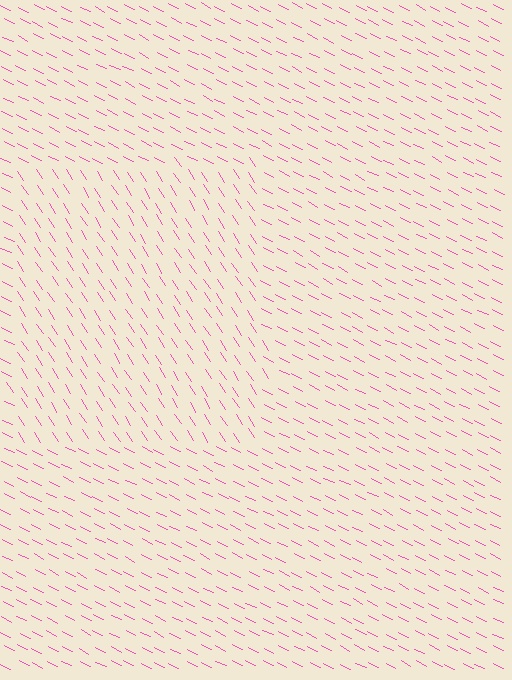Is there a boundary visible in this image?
Yes, there is a texture boundary formed by a change in line orientation.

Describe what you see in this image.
The image is filled with small pink line segments. A rectangle region in the image has lines oriented differently from the surrounding lines, creating a visible texture boundary.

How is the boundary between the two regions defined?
The boundary is defined purely by a change in line orientation (approximately 30 degrees difference). All lines are the same color and thickness.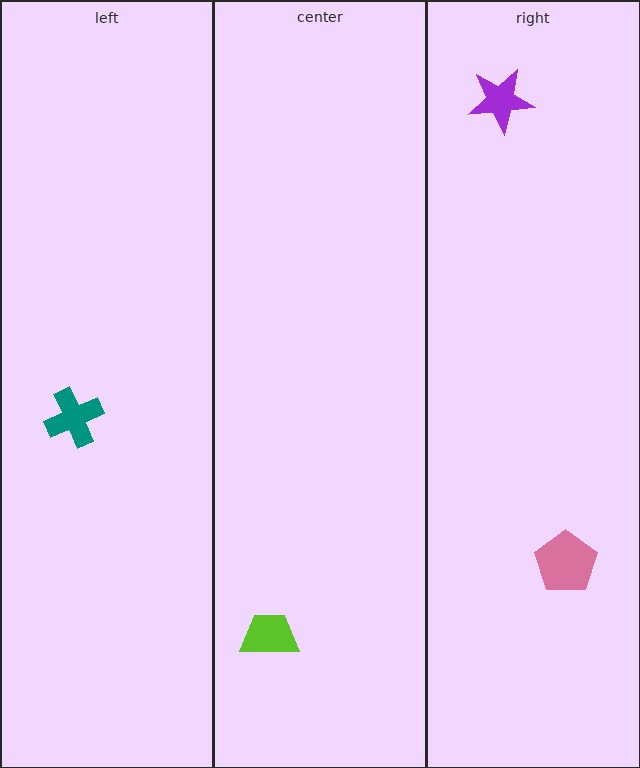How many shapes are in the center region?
1.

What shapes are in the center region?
The lime trapezoid.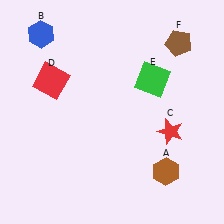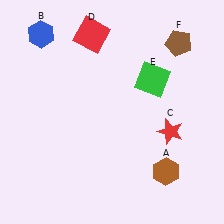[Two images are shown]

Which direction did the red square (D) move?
The red square (D) moved up.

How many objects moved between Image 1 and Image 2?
1 object moved between the two images.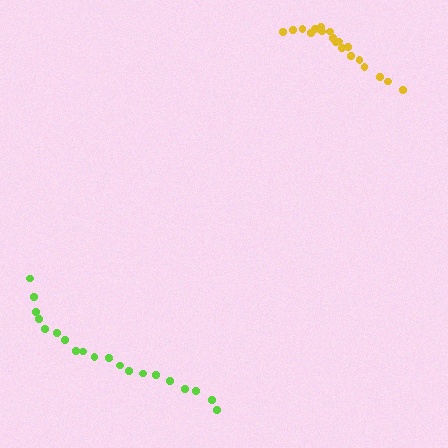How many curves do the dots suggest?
There are 2 distinct paths.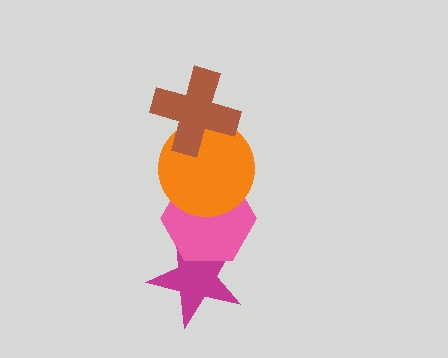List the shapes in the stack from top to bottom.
From top to bottom: the brown cross, the orange circle, the pink hexagon, the magenta star.